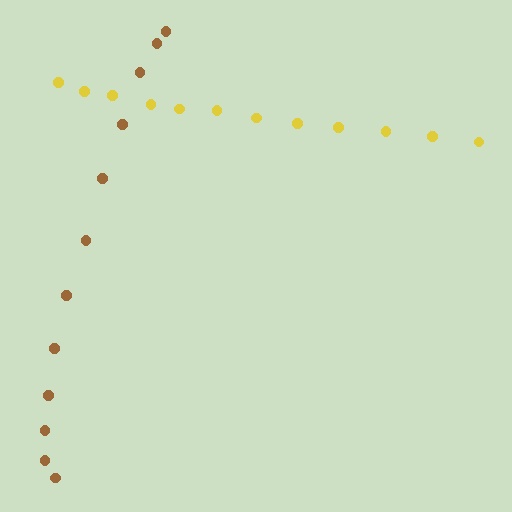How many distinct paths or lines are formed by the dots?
There are 2 distinct paths.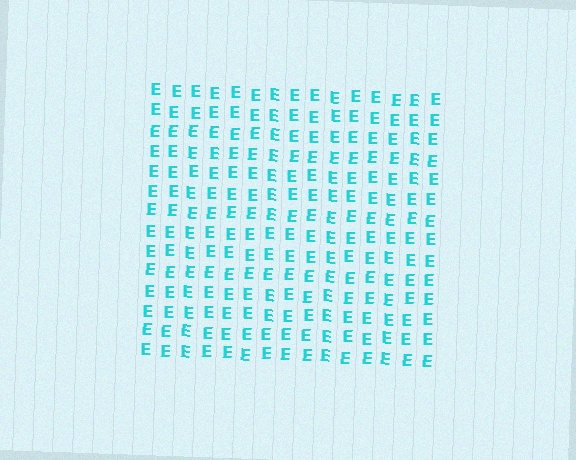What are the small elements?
The small elements are letter E's.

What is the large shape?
The large shape is a square.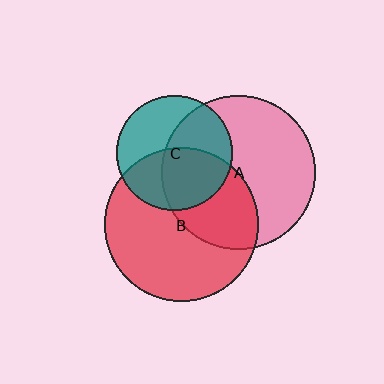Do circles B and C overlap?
Yes.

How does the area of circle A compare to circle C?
Approximately 1.8 times.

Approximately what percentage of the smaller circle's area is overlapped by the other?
Approximately 45%.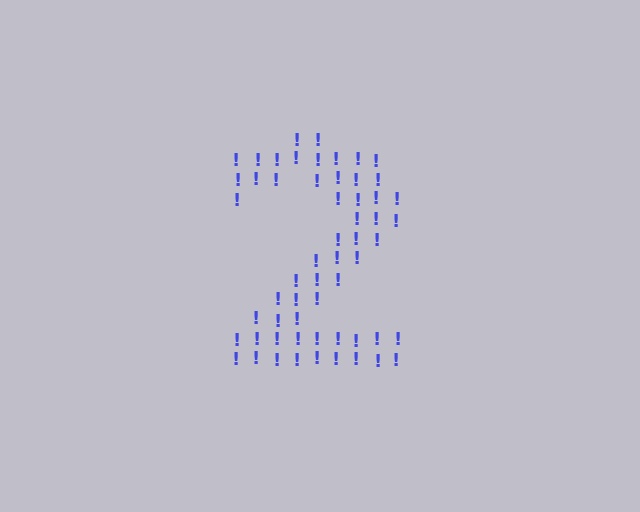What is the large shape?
The large shape is the digit 2.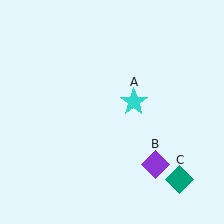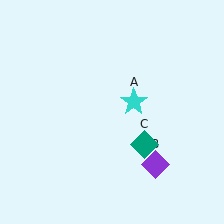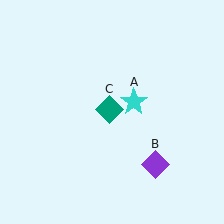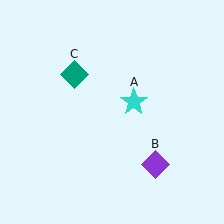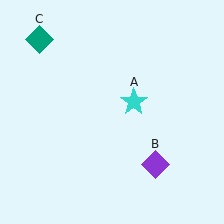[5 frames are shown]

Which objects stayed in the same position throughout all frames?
Cyan star (object A) and purple diamond (object B) remained stationary.